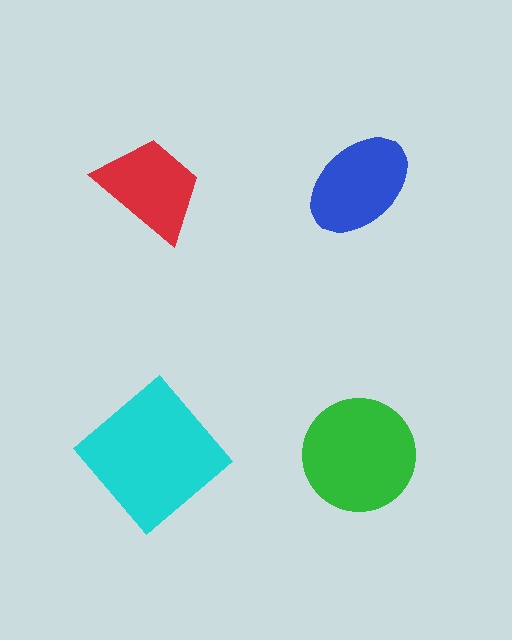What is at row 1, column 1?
A red trapezoid.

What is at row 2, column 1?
A cyan diamond.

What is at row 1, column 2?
A blue ellipse.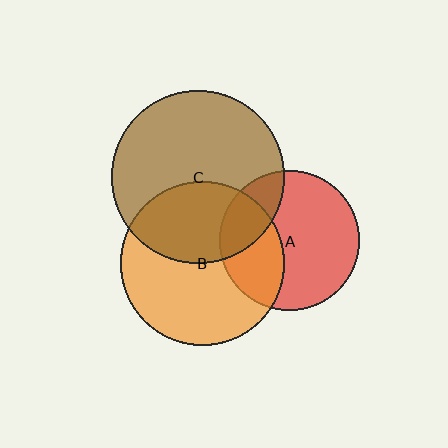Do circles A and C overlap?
Yes.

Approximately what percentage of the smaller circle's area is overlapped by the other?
Approximately 20%.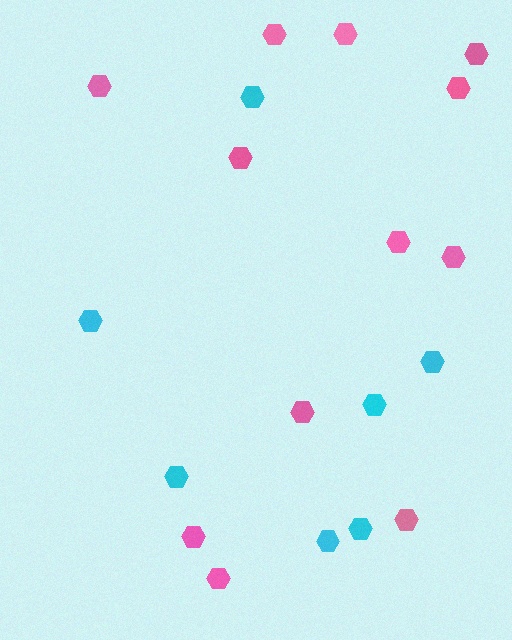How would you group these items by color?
There are 2 groups: one group of cyan hexagons (7) and one group of pink hexagons (12).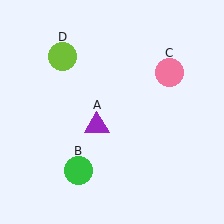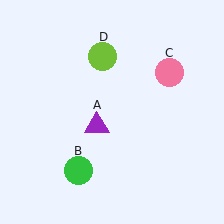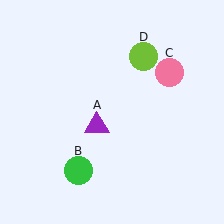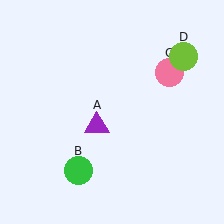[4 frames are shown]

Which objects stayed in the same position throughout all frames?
Purple triangle (object A) and green circle (object B) and pink circle (object C) remained stationary.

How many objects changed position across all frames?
1 object changed position: lime circle (object D).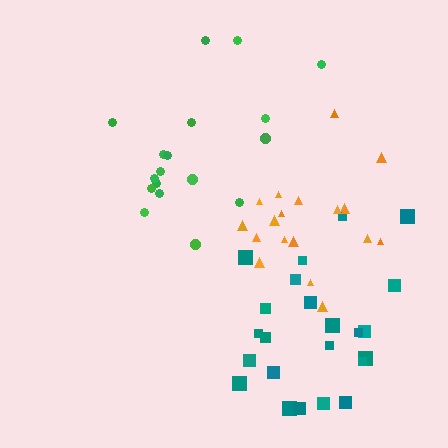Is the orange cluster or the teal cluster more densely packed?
Orange.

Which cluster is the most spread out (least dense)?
Green.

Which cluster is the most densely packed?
Orange.